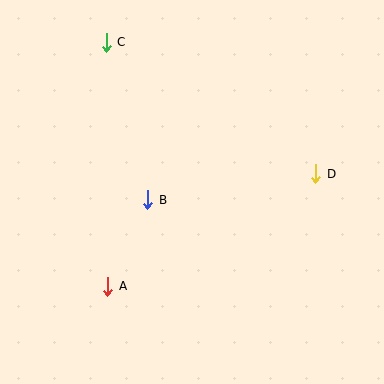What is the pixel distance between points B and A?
The distance between B and A is 95 pixels.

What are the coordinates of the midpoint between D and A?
The midpoint between D and A is at (212, 230).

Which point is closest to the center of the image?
Point B at (148, 200) is closest to the center.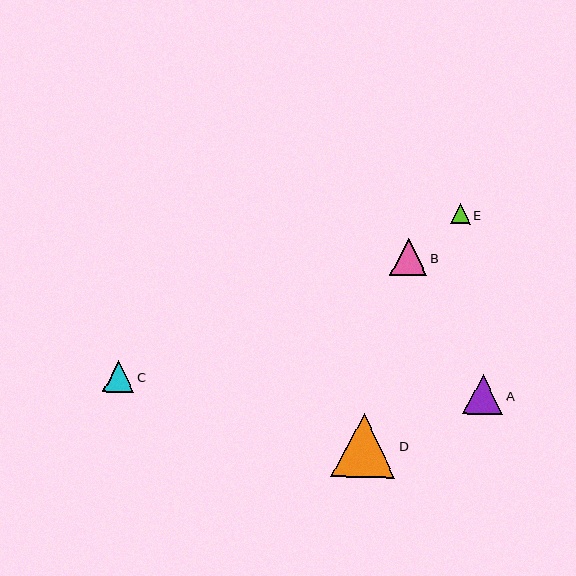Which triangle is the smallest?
Triangle E is the smallest with a size of approximately 20 pixels.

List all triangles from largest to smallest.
From largest to smallest: D, A, B, C, E.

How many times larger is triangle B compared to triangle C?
Triangle B is approximately 1.2 times the size of triangle C.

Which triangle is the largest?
Triangle D is the largest with a size of approximately 64 pixels.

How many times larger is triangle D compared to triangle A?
Triangle D is approximately 1.6 times the size of triangle A.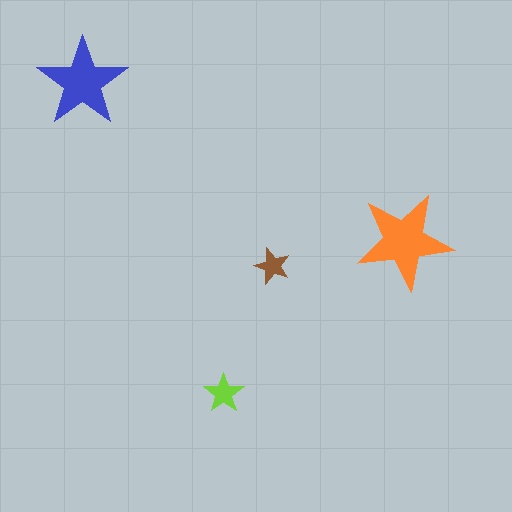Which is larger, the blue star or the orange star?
The orange one.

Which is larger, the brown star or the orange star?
The orange one.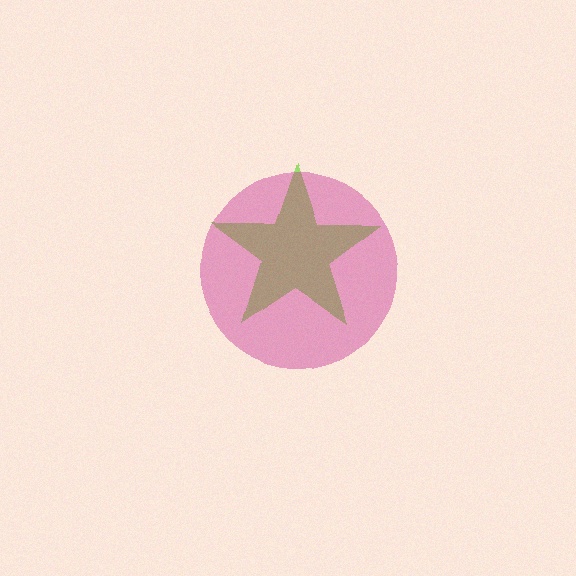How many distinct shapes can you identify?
There are 2 distinct shapes: a lime star, a magenta circle.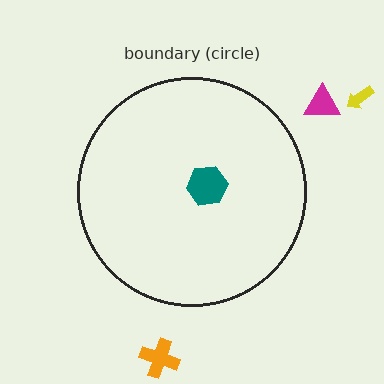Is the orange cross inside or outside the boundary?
Outside.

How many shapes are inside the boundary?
1 inside, 3 outside.